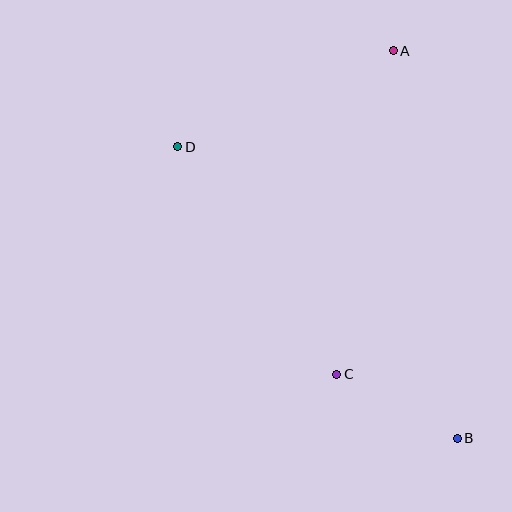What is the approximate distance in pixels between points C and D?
The distance between C and D is approximately 278 pixels.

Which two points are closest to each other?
Points B and C are closest to each other.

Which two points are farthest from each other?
Points B and D are farthest from each other.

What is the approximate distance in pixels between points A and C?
The distance between A and C is approximately 328 pixels.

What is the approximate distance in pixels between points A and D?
The distance between A and D is approximately 236 pixels.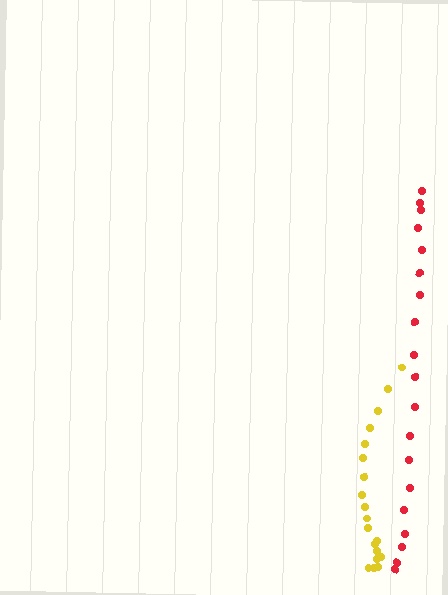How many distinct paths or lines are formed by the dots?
There are 2 distinct paths.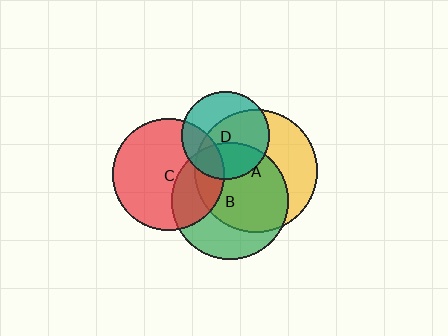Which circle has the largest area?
Circle A (yellow).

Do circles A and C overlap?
Yes.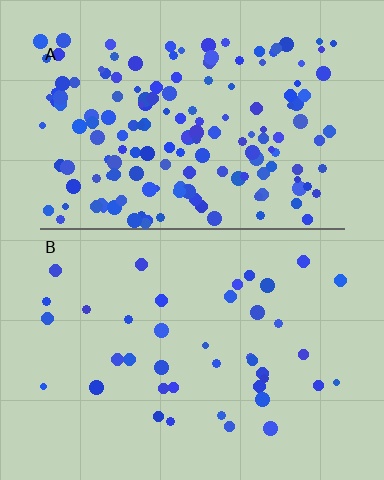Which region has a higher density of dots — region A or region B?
A (the top).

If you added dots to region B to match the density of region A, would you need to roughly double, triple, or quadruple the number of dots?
Approximately quadruple.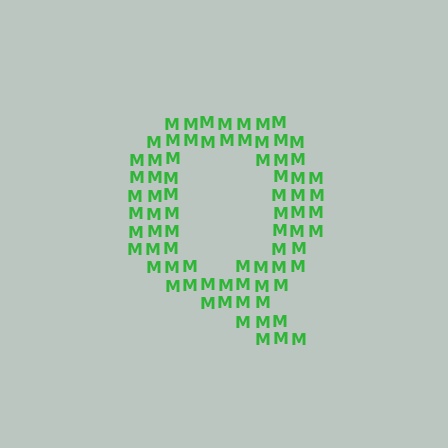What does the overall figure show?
The overall figure shows the letter Q.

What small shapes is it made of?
It is made of small letter M's.